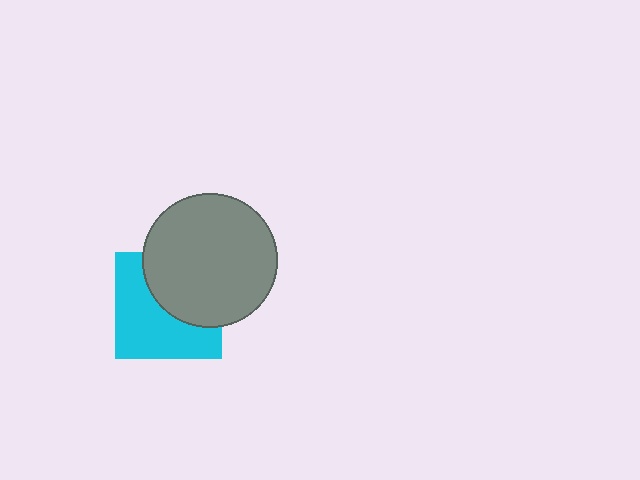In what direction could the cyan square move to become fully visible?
The cyan square could move toward the lower-left. That would shift it out from behind the gray circle entirely.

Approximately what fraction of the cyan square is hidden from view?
Roughly 45% of the cyan square is hidden behind the gray circle.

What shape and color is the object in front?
The object in front is a gray circle.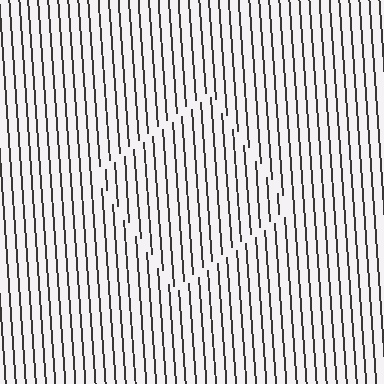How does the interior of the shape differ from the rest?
The interior of the shape contains the same grating, shifted by half a period — the contour is defined by the phase discontinuity where line-ends from the inner and outer gratings abut.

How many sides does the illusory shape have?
4 sides — the line-ends trace a square.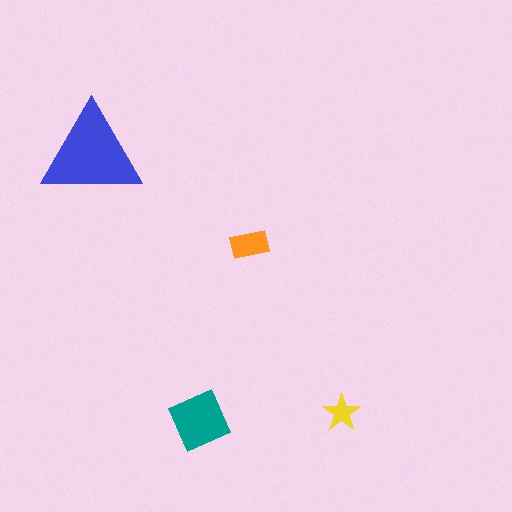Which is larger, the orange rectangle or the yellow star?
The orange rectangle.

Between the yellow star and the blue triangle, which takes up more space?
The blue triangle.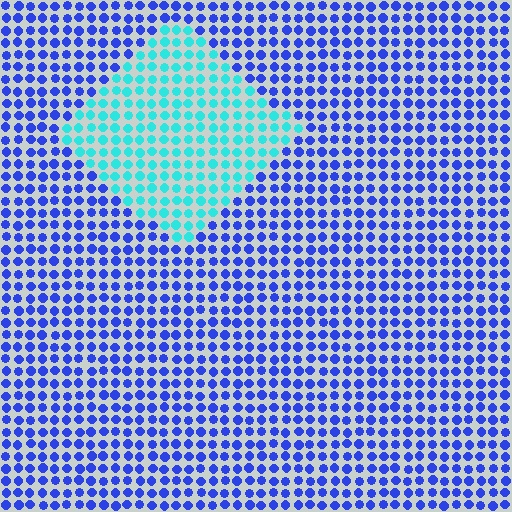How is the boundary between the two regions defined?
The boundary is defined purely by a slight shift in hue (about 55 degrees). Spacing, size, and orientation are identical on both sides.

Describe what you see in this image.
The image is filled with small blue elements in a uniform arrangement. A diamond-shaped region is visible where the elements are tinted to a slightly different hue, forming a subtle color boundary.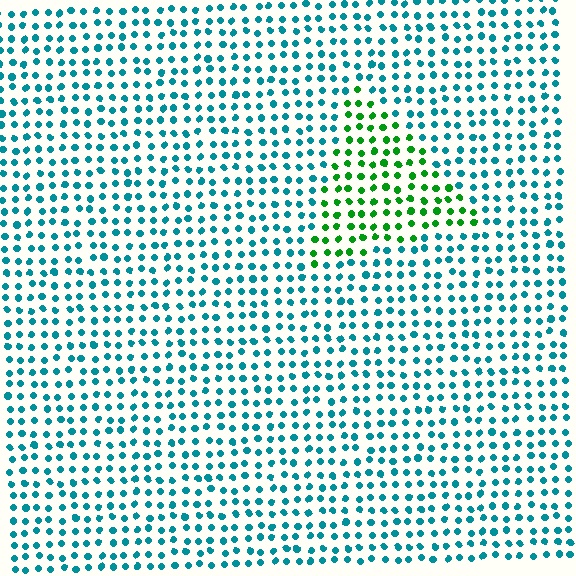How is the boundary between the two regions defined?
The boundary is defined purely by a slight shift in hue (about 57 degrees). Spacing, size, and orientation are identical on both sides.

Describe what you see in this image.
The image is filled with small teal elements in a uniform arrangement. A triangle-shaped region is visible where the elements are tinted to a slightly different hue, forming a subtle color boundary.